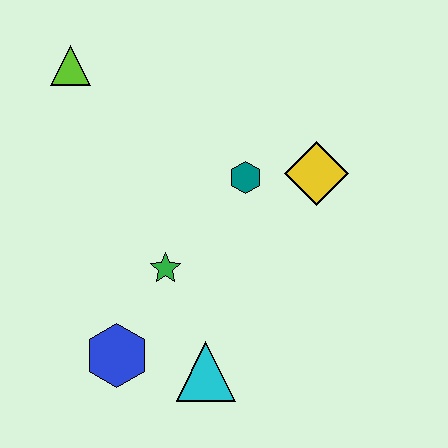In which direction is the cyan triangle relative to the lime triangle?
The cyan triangle is below the lime triangle.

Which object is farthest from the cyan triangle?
The lime triangle is farthest from the cyan triangle.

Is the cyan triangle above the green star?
No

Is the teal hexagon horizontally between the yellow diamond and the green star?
Yes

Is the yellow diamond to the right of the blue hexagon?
Yes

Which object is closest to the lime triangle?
The teal hexagon is closest to the lime triangle.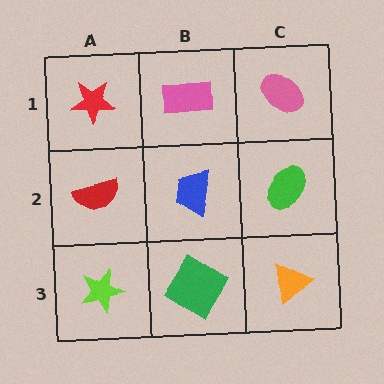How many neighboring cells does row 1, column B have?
3.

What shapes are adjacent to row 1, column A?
A red semicircle (row 2, column A), a pink rectangle (row 1, column B).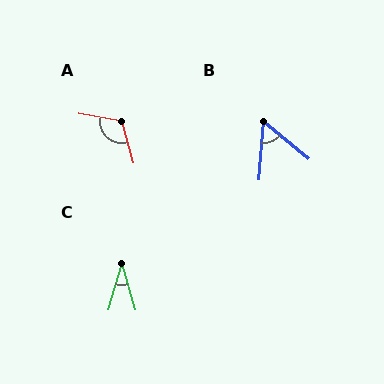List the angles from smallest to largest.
C (32°), B (55°), A (115°).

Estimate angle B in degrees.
Approximately 55 degrees.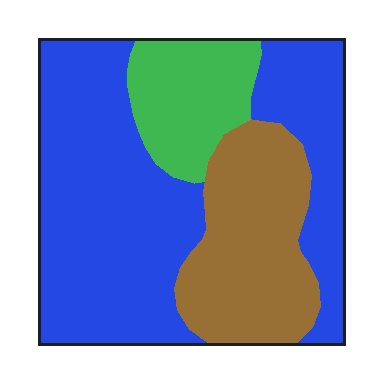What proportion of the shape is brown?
Brown takes up about one quarter (1/4) of the shape.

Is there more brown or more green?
Brown.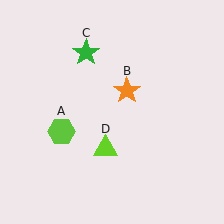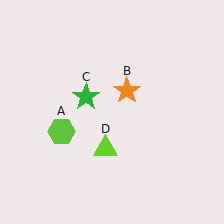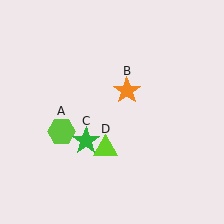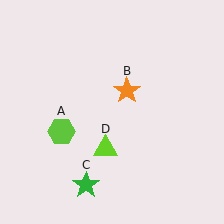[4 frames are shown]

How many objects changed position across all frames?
1 object changed position: green star (object C).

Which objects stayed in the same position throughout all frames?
Lime hexagon (object A) and orange star (object B) and lime triangle (object D) remained stationary.